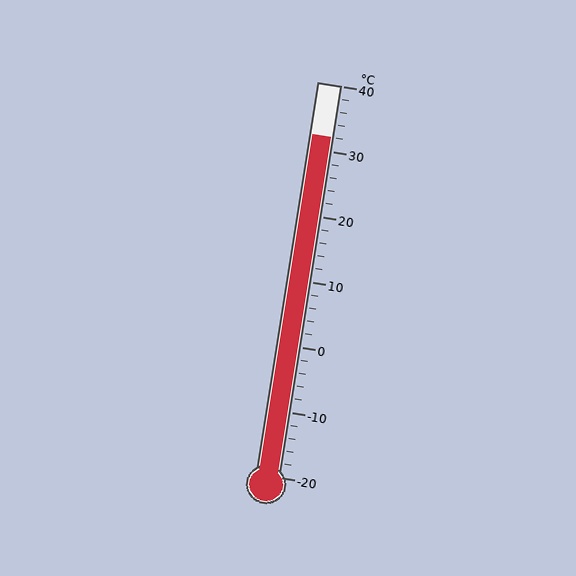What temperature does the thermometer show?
The thermometer shows approximately 32°C.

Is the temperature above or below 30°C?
The temperature is above 30°C.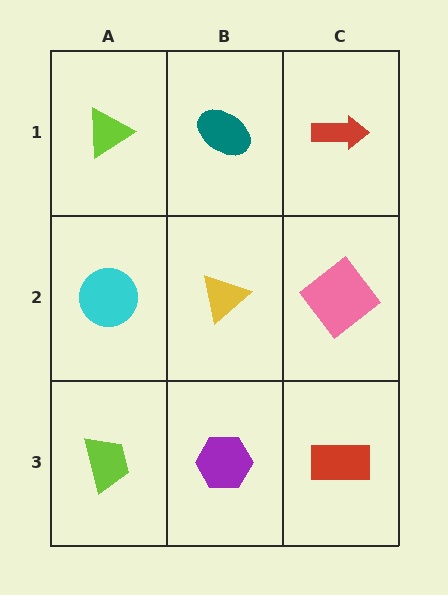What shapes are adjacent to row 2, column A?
A lime triangle (row 1, column A), a lime trapezoid (row 3, column A), a yellow triangle (row 2, column B).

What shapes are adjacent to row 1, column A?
A cyan circle (row 2, column A), a teal ellipse (row 1, column B).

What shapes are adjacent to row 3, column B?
A yellow triangle (row 2, column B), a lime trapezoid (row 3, column A), a red rectangle (row 3, column C).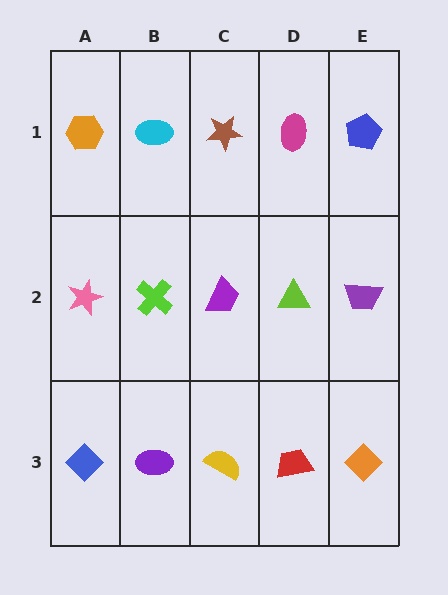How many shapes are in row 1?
5 shapes.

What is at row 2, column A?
A pink star.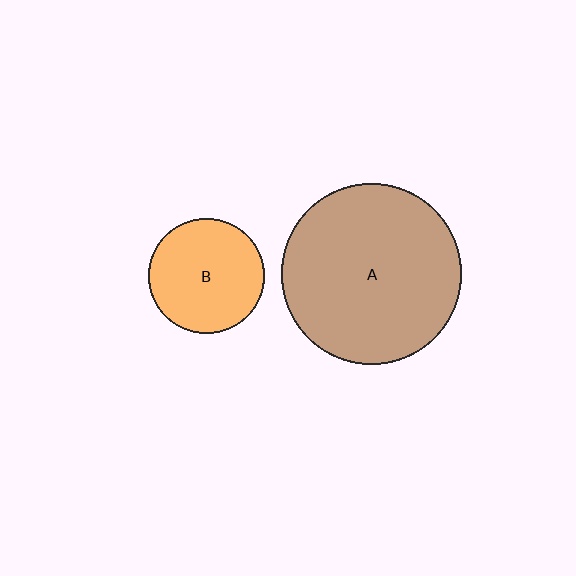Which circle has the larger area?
Circle A (brown).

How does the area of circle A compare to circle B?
Approximately 2.4 times.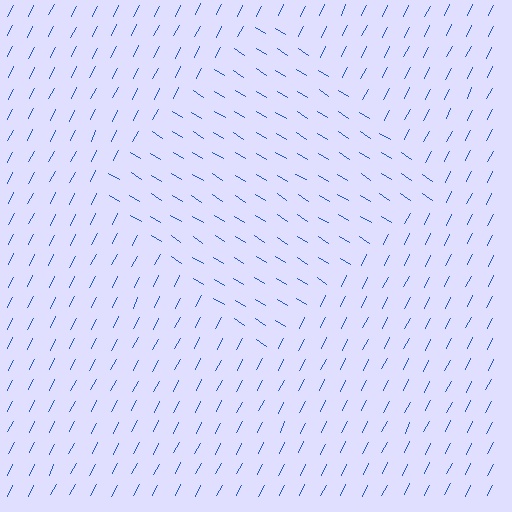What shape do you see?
I see a diamond.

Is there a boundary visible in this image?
Yes, there is a texture boundary formed by a change in line orientation.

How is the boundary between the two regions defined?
The boundary is defined purely by a change in line orientation (approximately 85 degrees difference). All lines are the same color and thickness.